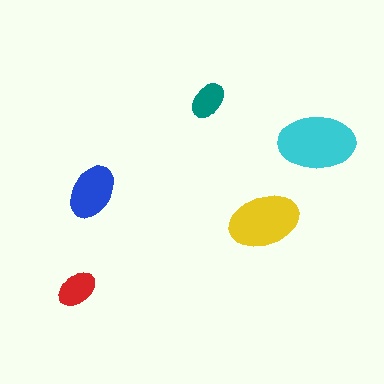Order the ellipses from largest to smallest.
the cyan one, the yellow one, the blue one, the red one, the teal one.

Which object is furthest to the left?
The red ellipse is leftmost.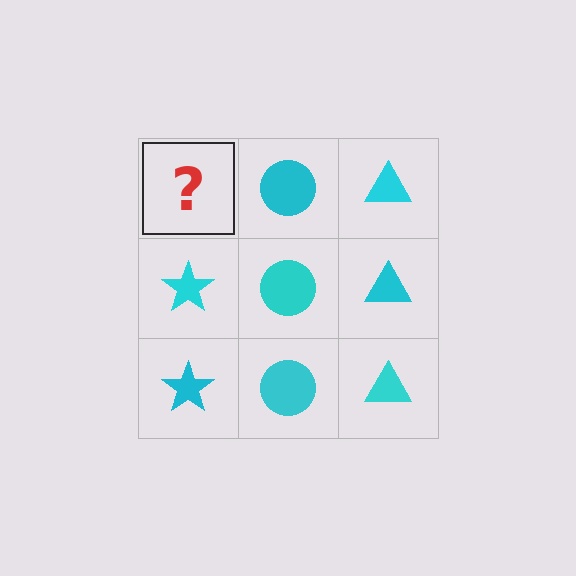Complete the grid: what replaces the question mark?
The question mark should be replaced with a cyan star.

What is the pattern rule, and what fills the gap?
The rule is that each column has a consistent shape. The gap should be filled with a cyan star.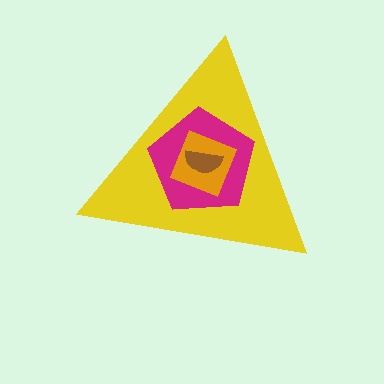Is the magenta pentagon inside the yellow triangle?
Yes.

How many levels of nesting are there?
4.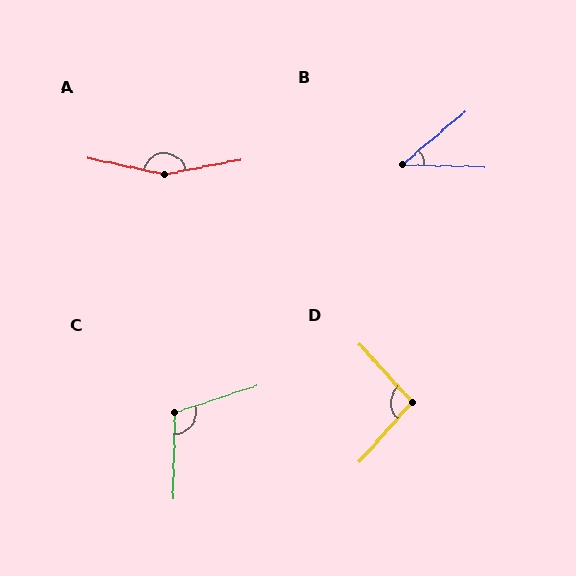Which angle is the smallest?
B, at approximately 41 degrees.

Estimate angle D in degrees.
Approximately 96 degrees.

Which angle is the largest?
A, at approximately 157 degrees.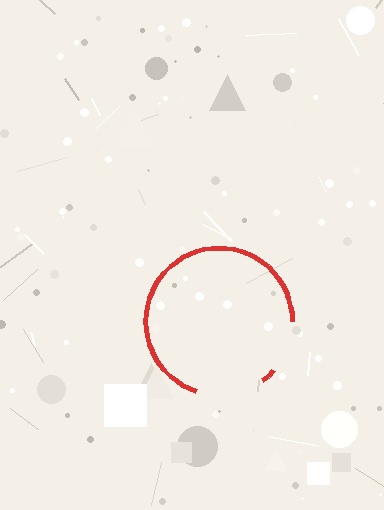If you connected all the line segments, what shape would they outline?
They would outline a circle.